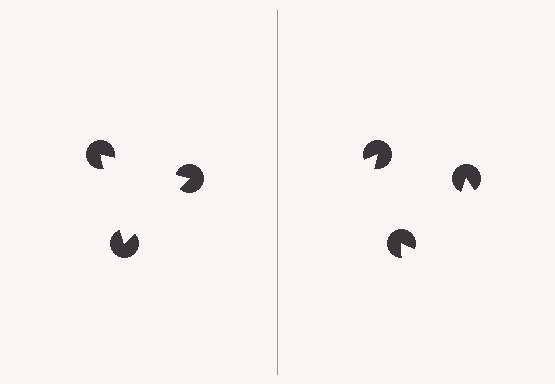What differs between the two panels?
The pac-man discs are positioned identically on both sides; only the wedge orientations differ. On the left they align to a triangle; on the right they are misaligned.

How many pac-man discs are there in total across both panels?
6 — 3 on each side.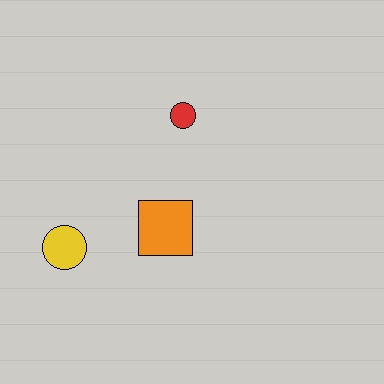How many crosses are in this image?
There are no crosses.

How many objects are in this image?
There are 3 objects.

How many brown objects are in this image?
There are no brown objects.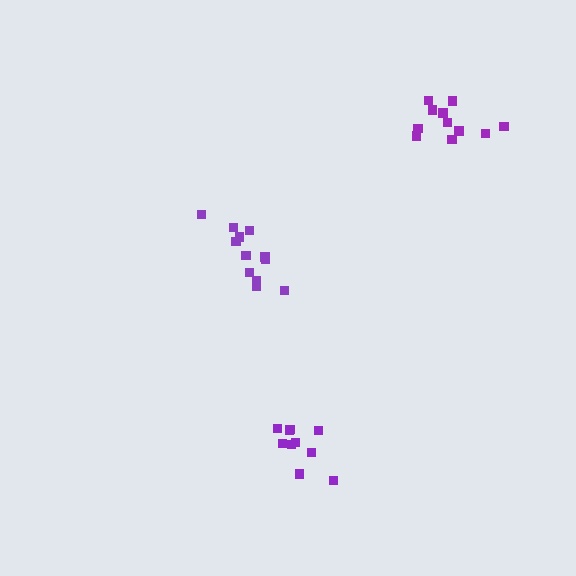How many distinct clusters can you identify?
There are 3 distinct clusters.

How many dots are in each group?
Group 1: 12 dots, Group 2: 11 dots, Group 3: 10 dots (33 total).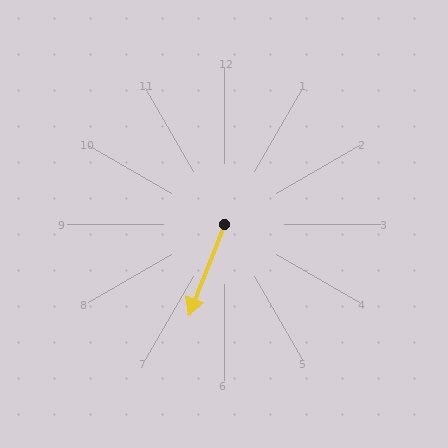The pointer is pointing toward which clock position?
Roughly 7 o'clock.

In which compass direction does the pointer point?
South.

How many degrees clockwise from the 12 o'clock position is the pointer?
Approximately 201 degrees.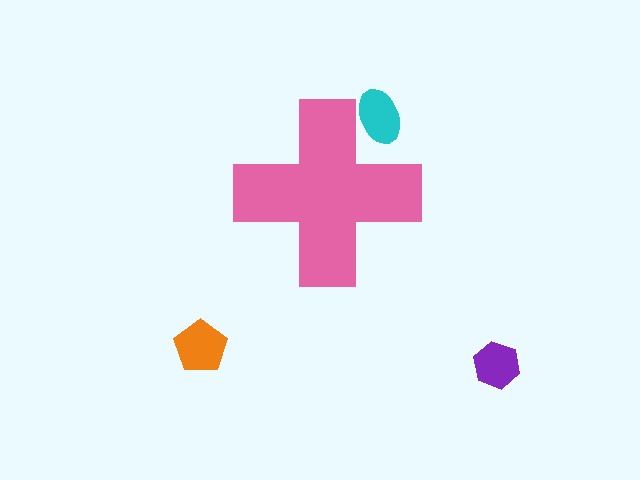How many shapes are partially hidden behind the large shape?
1 shape is partially hidden.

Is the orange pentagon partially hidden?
No, the orange pentagon is fully visible.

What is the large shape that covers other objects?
A pink cross.